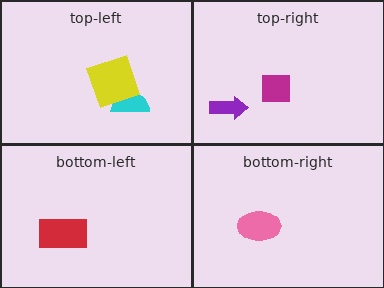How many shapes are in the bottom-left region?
1.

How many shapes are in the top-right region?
2.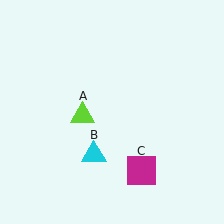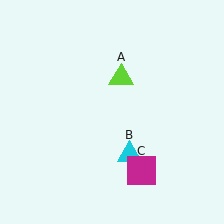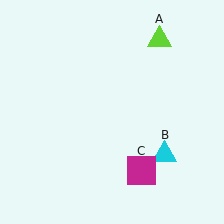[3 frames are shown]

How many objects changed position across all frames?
2 objects changed position: lime triangle (object A), cyan triangle (object B).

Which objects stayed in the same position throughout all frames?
Magenta square (object C) remained stationary.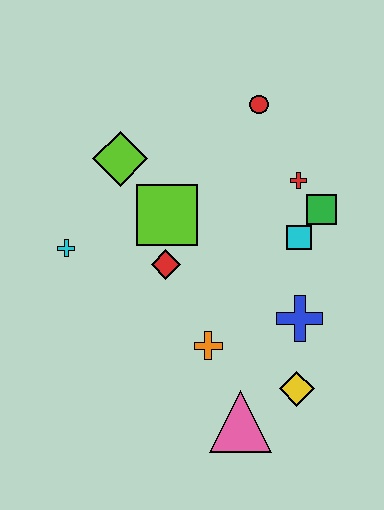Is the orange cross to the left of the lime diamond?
No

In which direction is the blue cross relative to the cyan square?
The blue cross is below the cyan square.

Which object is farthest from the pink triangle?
The red circle is farthest from the pink triangle.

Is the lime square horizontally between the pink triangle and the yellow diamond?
No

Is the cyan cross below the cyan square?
Yes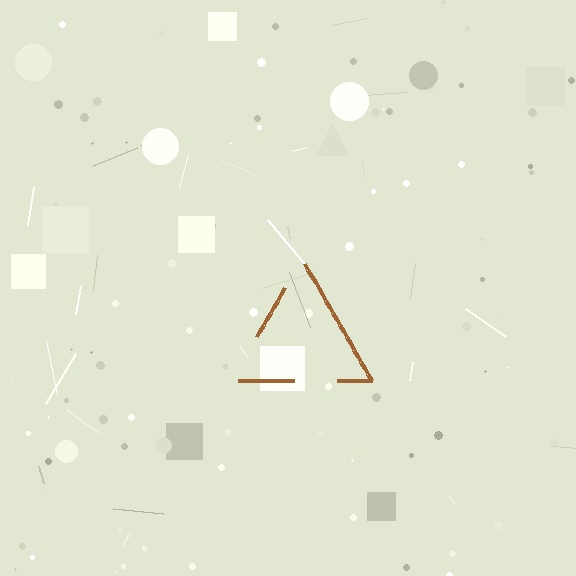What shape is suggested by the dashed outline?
The dashed outline suggests a triangle.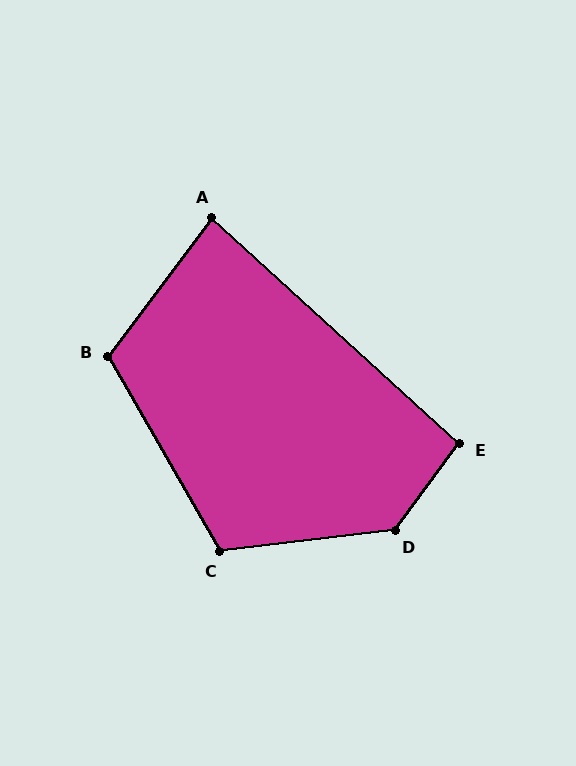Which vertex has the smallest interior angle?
A, at approximately 85 degrees.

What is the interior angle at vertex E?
Approximately 96 degrees (obtuse).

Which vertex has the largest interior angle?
D, at approximately 134 degrees.